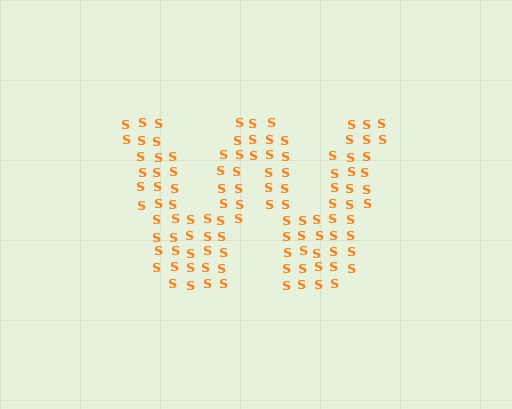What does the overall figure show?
The overall figure shows the letter W.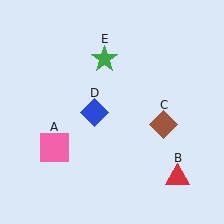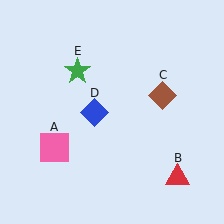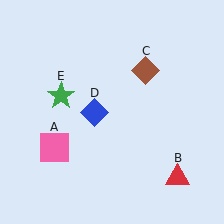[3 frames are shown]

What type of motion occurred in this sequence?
The brown diamond (object C), green star (object E) rotated counterclockwise around the center of the scene.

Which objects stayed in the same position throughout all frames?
Pink square (object A) and red triangle (object B) and blue diamond (object D) remained stationary.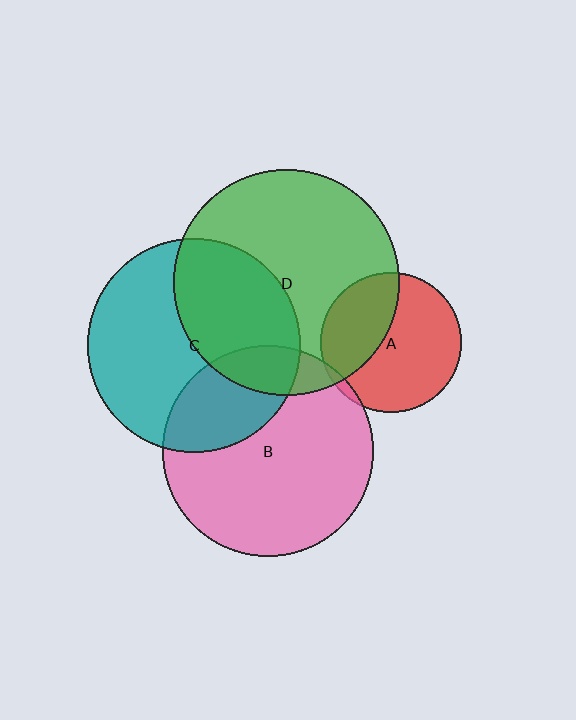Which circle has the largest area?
Circle D (green).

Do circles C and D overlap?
Yes.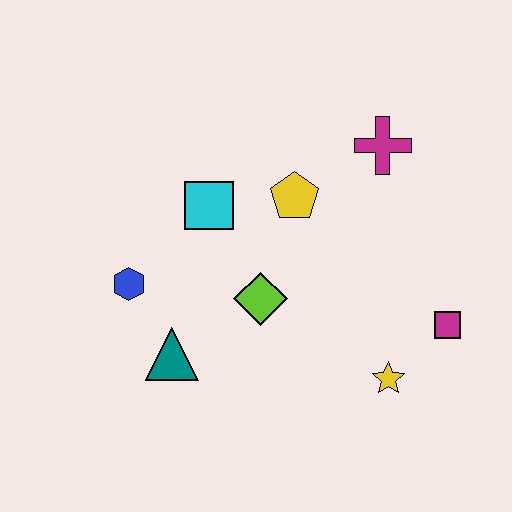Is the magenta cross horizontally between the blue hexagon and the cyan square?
No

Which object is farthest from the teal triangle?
The magenta cross is farthest from the teal triangle.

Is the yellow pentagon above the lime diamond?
Yes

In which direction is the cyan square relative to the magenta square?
The cyan square is to the left of the magenta square.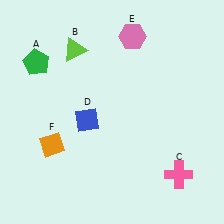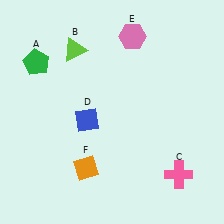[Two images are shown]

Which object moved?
The orange diamond (F) moved right.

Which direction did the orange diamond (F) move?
The orange diamond (F) moved right.